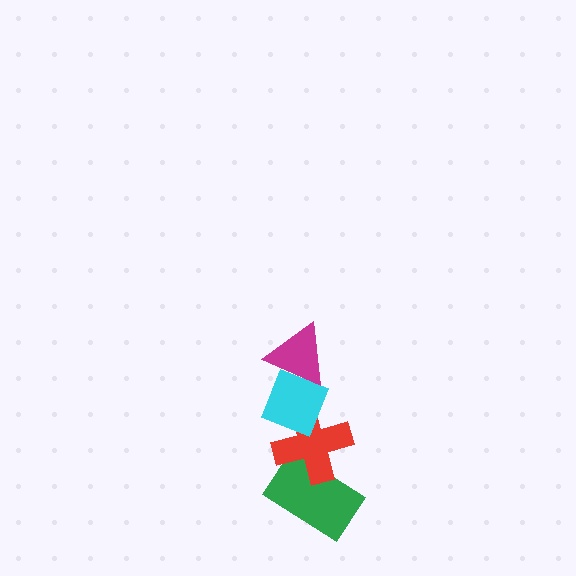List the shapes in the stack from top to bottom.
From top to bottom: the magenta triangle, the cyan diamond, the red cross, the green rectangle.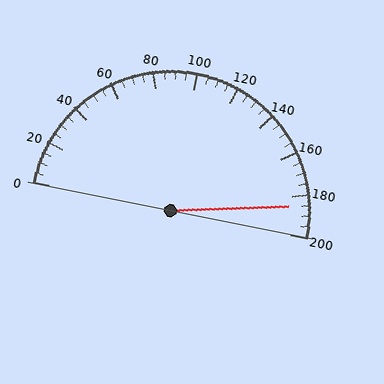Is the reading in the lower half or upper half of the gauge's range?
The reading is in the upper half of the range (0 to 200).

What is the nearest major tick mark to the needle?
The nearest major tick mark is 180.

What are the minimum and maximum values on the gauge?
The gauge ranges from 0 to 200.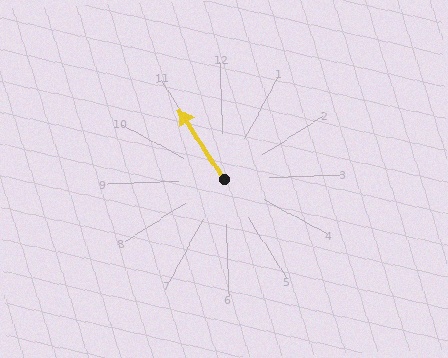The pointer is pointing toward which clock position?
Roughly 11 o'clock.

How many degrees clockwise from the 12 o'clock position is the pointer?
Approximately 329 degrees.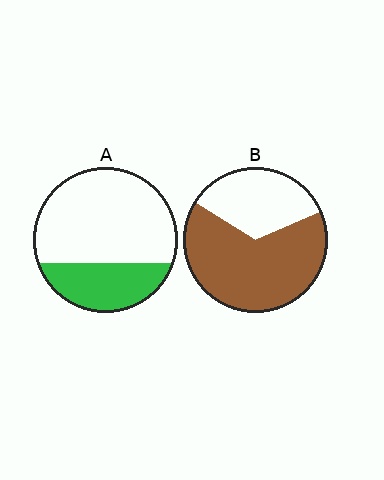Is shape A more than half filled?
No.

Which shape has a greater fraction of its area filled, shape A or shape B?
Shape B.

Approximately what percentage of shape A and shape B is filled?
A is approximately 30% and B is approximately 65%.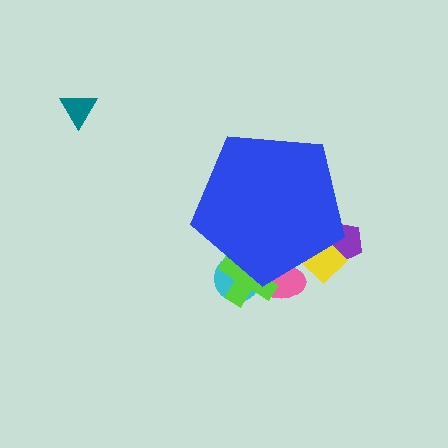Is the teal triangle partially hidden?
No, the teal triangle is fully visible.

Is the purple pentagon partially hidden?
Yes, the purple pentagon is partially hidden behind the blue pentagon.